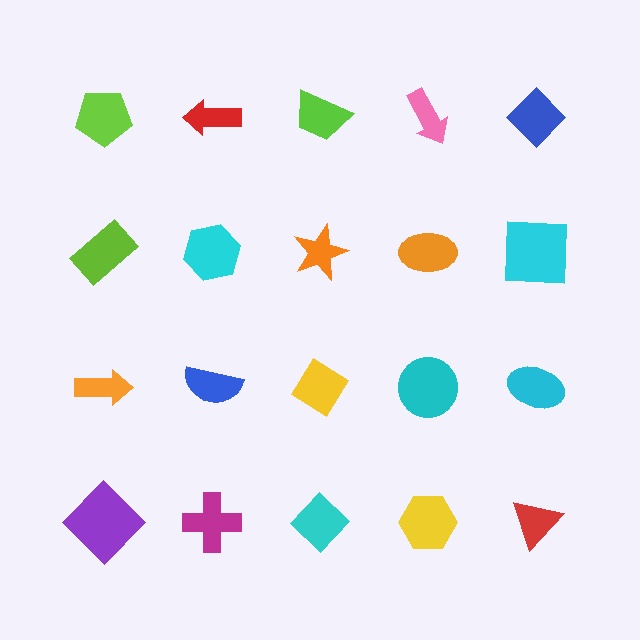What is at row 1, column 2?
A red arrow.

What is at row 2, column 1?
A lime rectangle.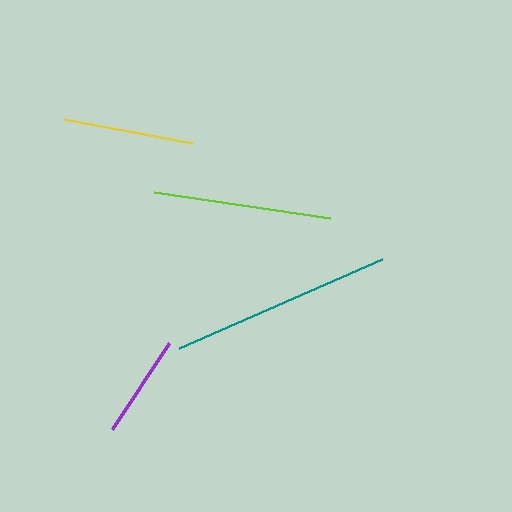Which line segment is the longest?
The teal line is the longest at approximately 222 pixels.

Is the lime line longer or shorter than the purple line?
The lime line is longer than the purple line.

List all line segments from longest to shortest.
From longest to shortest: teal, lime, yellow, purple.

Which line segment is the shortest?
The purple line is the shortest at approximately 103 pixels.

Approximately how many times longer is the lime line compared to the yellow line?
The lime line is approximately 1.4 times the length of the yellow line.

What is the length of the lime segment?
The lime segment is approximately 177 pixels long.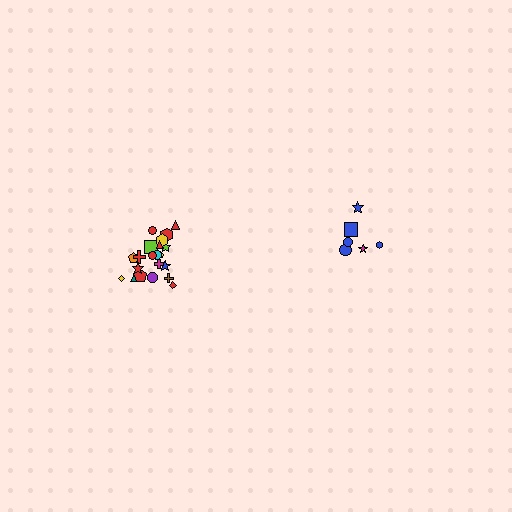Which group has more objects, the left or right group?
The left group.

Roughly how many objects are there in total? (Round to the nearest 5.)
Roughly 30 objects in total.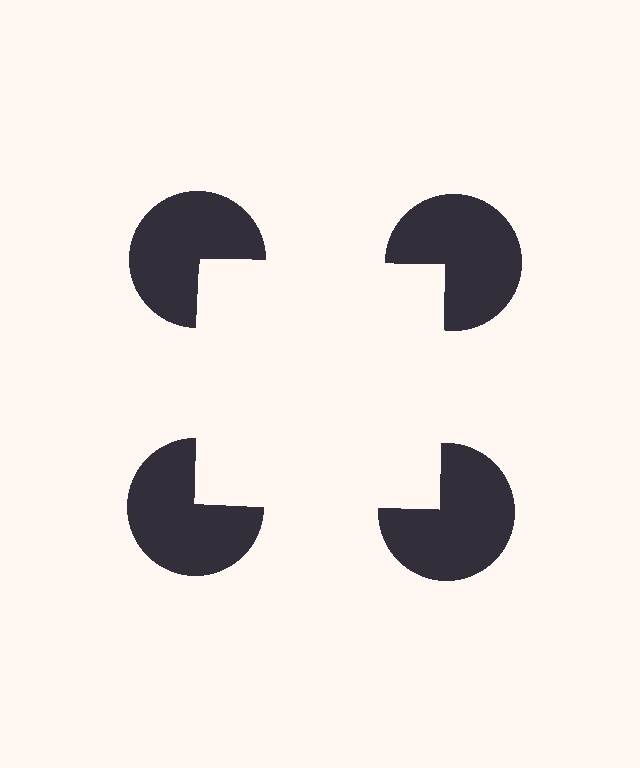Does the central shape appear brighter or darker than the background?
It typically appears slightly brighter than the background, even though no actual brightness change is drawn.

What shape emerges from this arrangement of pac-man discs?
An illusory square — its edges are inferred from the aligned wedge cuts in the pac-man discs, not physically drawn.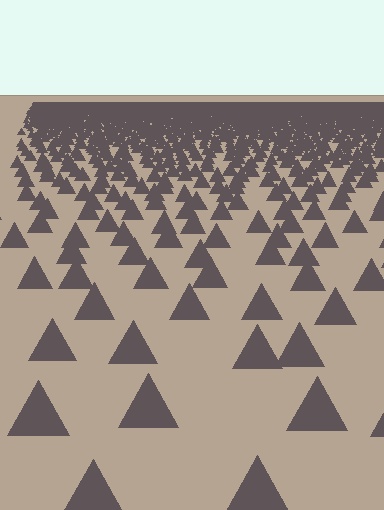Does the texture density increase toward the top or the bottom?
Density increases toward the top.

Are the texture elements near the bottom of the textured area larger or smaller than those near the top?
Larger. Near the bottom, elements are closer to the viewer and appear at a bigger on-screen size.